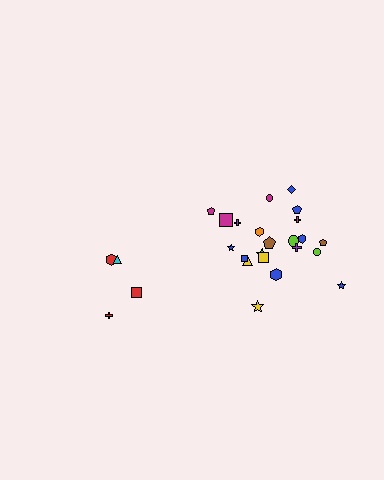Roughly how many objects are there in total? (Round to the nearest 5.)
Roughly 25 objects in total.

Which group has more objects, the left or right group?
The right group.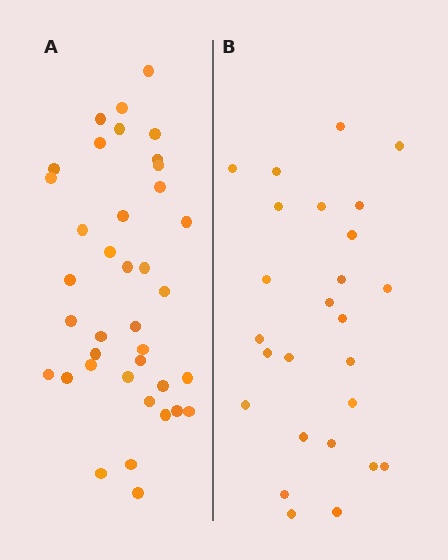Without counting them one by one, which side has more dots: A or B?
Region A (the left region) has more dots.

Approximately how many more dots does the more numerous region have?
Region A has roughly 12 or so more dots than region B.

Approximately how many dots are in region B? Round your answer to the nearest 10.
About 30 dots. (The exact count is 26, which rounds to 30.)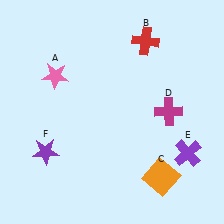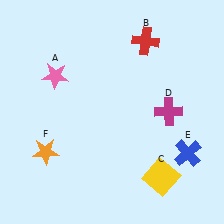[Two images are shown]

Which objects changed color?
C changed from orange to yellow. E changed from purple to blue. F changed from purple to orange.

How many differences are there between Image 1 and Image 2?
There are 3 differences between the two images.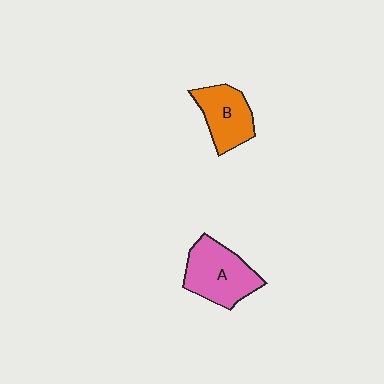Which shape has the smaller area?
Shape B (orange).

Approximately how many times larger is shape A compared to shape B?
Approximately 1.3 times.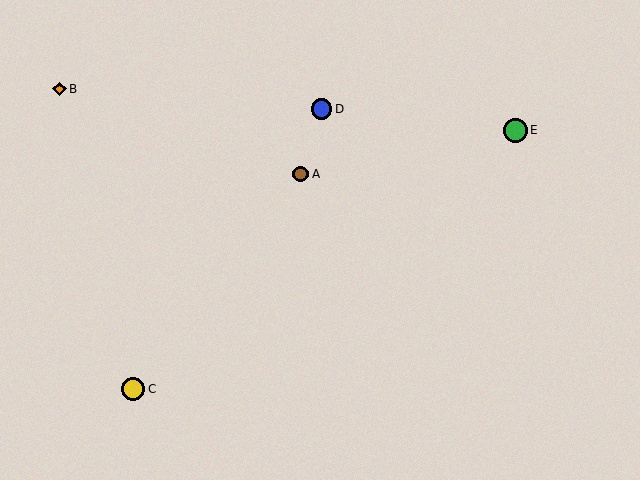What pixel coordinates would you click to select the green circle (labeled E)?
Click at (515, 130) to select the green circle E.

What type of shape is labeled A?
Shape A is a brown circle.